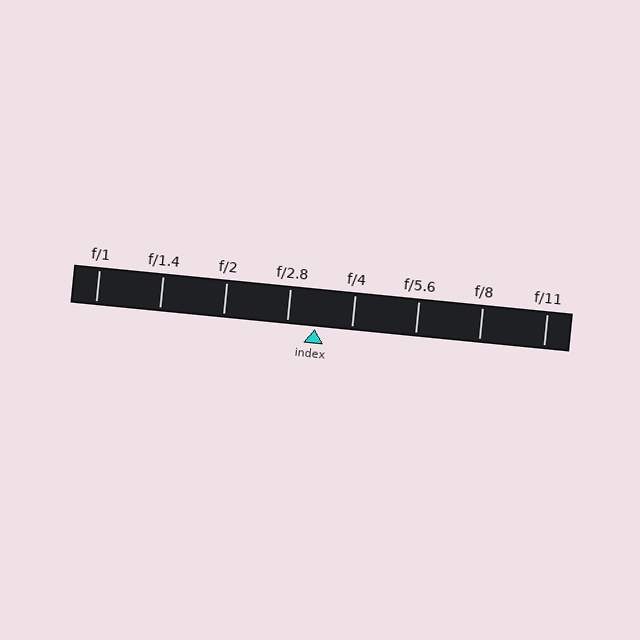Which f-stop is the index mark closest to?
The index mark is closest to f/2.8.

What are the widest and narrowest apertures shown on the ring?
The widest aperture shown is f/1 and the narrowest is f/11.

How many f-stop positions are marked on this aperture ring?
There are 8 f-stop positions marked.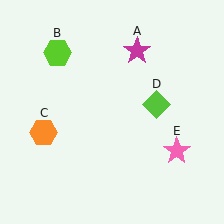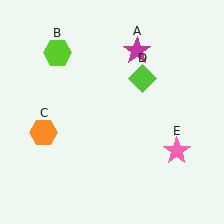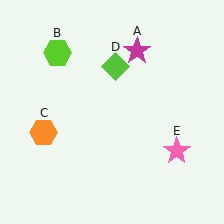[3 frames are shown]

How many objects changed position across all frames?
1 object changed position: lime diamond (object D).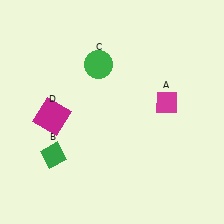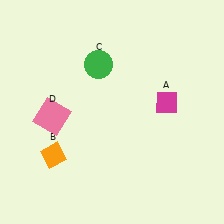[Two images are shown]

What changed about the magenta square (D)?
In Image 1, D is magenta. In Image 2, it changed to pink.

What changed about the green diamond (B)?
In Image 1, B is green. In Image 2, it changed to orange.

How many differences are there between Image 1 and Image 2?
There are 2 differences between the two images.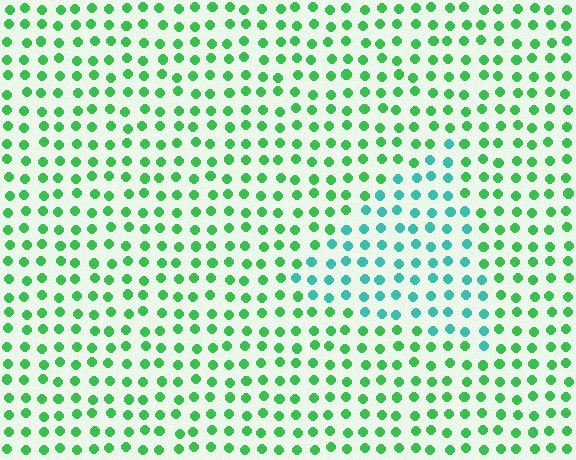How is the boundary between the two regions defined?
The boundary is defined purely by a slight shift in hue (about 42 degrees). Spacing, size, and orientation are identical on both sides.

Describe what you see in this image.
The image is filled with small green elements in a uniform arrangement. A triangle-shaped region is visible where the elements are tinted to a slightly different hue, forming a subtle color boundary.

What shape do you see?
I see a triangle.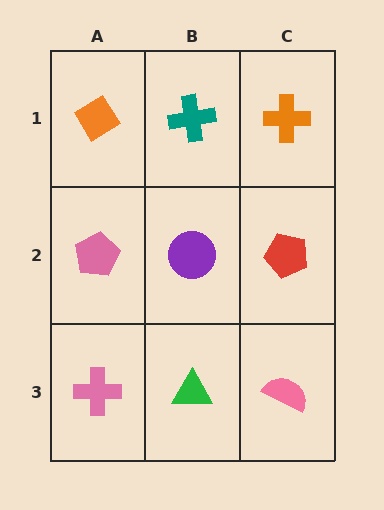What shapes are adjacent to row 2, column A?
An orange diamond (row 1, column A), a pink cross (row 3, column A), a purple circle (row 2, column B).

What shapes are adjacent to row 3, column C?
A red pentagon (row 2, column C), a green triangle (row 3, column B).